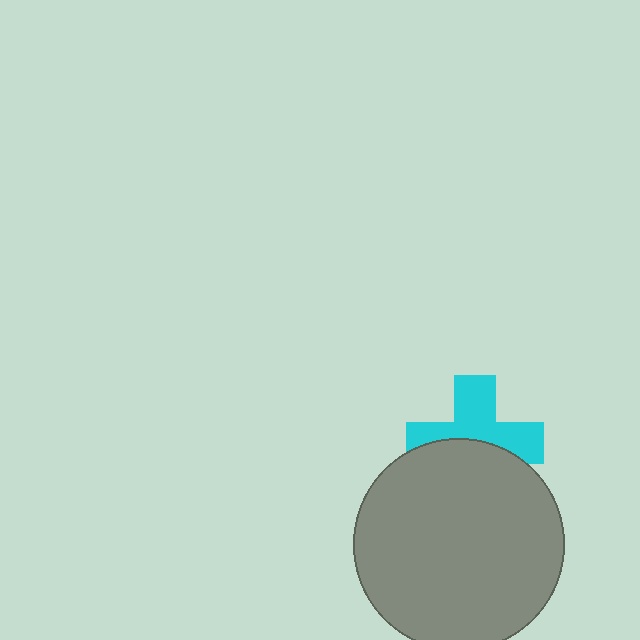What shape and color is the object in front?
The object in front is a gray circle.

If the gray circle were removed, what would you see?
You would see the complete cyan cross.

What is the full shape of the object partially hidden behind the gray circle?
The partially hidden object is a cyan cross.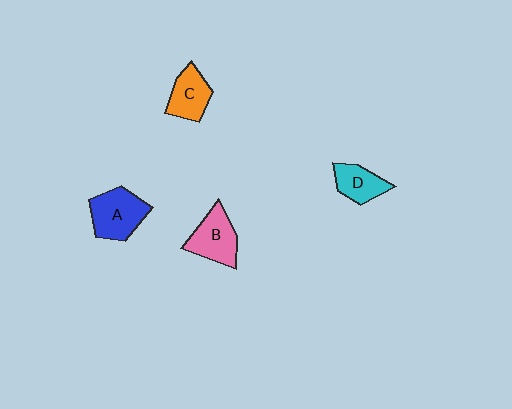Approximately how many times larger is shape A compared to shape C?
Approximately 1.3 times.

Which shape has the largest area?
Shape A (blue).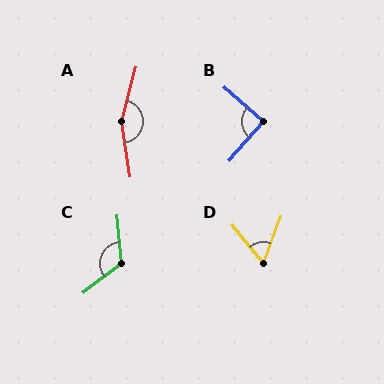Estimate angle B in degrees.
Approximately 90 degrees.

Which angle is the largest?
A, at approximately 157 degrees.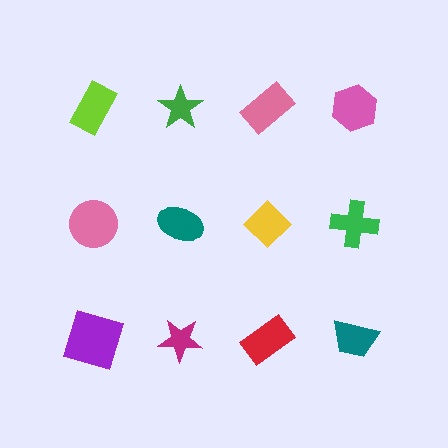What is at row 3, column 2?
A magenta star.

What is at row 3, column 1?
A purple square.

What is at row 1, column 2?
A green star.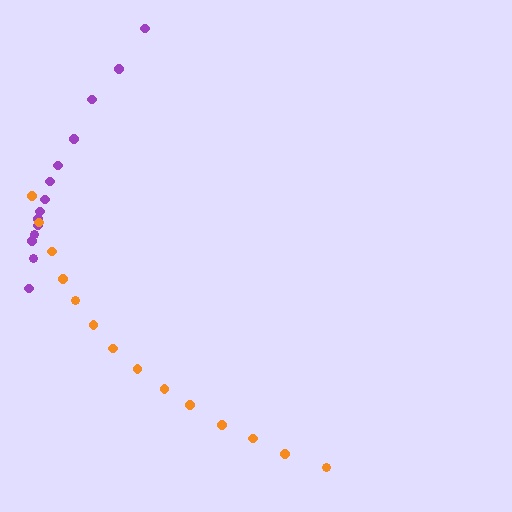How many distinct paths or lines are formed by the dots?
There are 2 distinct paths.